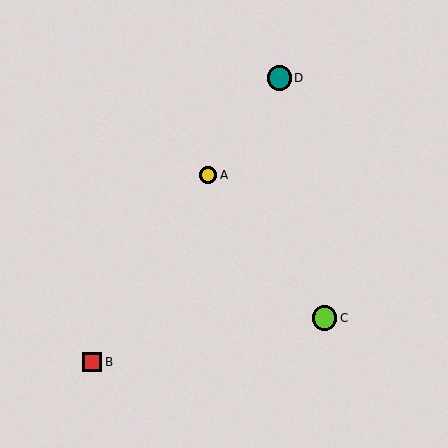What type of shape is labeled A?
Shape A is a yellow circle.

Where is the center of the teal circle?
The center of the teal circle is at (279, 78).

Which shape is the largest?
The lime circle (labeled C) is the largest.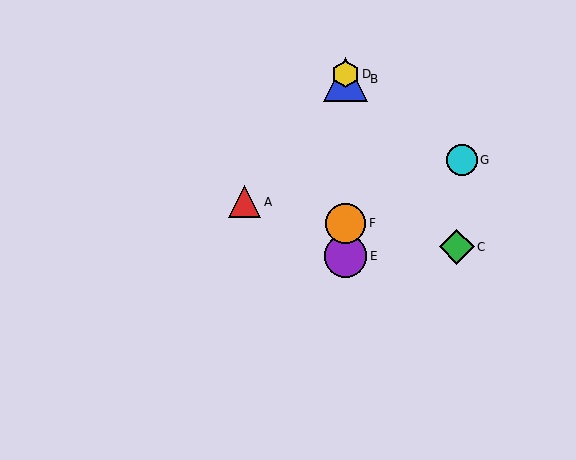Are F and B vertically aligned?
Yes, both are at x≈346.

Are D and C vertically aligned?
No, D is at x≈346 and C is at x≈457.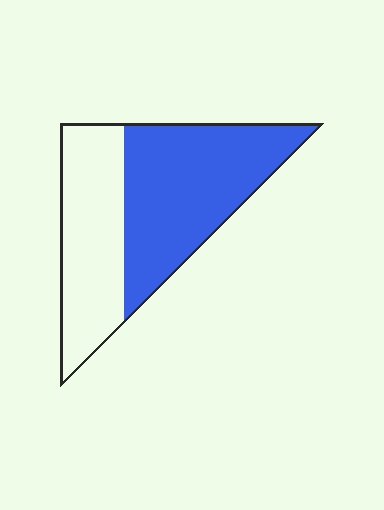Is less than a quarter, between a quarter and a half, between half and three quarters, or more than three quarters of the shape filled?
Between half and three quarters.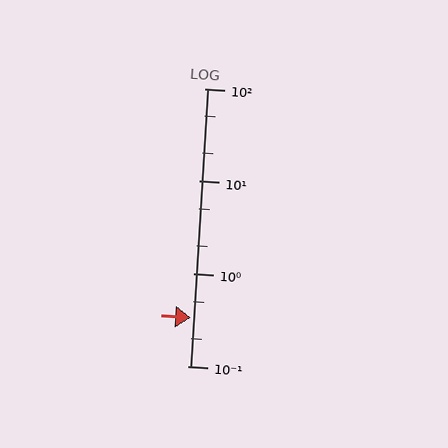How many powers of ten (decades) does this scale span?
The scale spans 3 decades, from 0.1 to 100.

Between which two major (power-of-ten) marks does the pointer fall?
The pointer is between 0.1 and 1.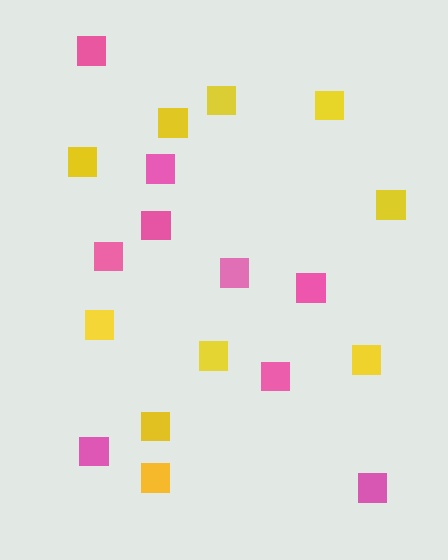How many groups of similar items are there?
There are 2 groups: one group of pink squares (9) and one group of yellow squares (10).